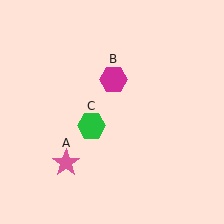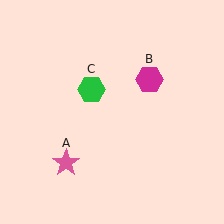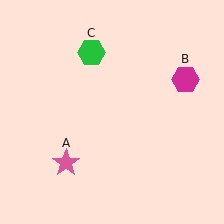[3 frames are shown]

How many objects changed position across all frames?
2 objects changed position: magenta hexagon (object B), green hexagon (object C).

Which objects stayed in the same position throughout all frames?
Pink star (object A) remained stationary.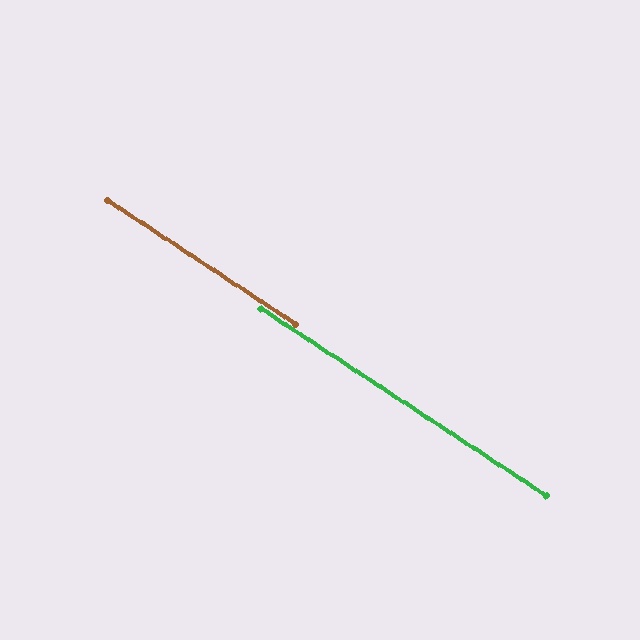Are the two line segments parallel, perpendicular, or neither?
Parallel — their directions differ by only 0.0°.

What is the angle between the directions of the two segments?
Approximately 0 degrees.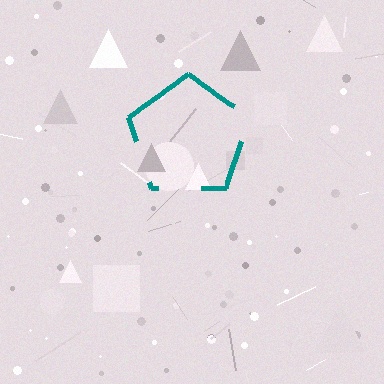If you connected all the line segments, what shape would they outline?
They would outline a pentagon.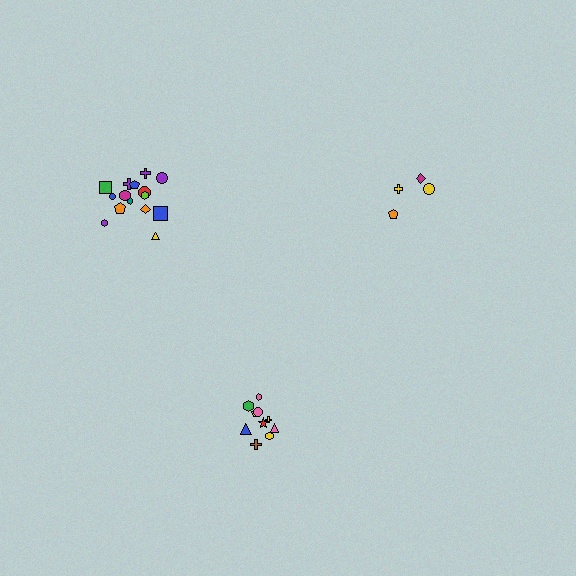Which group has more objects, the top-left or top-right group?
The top-left group.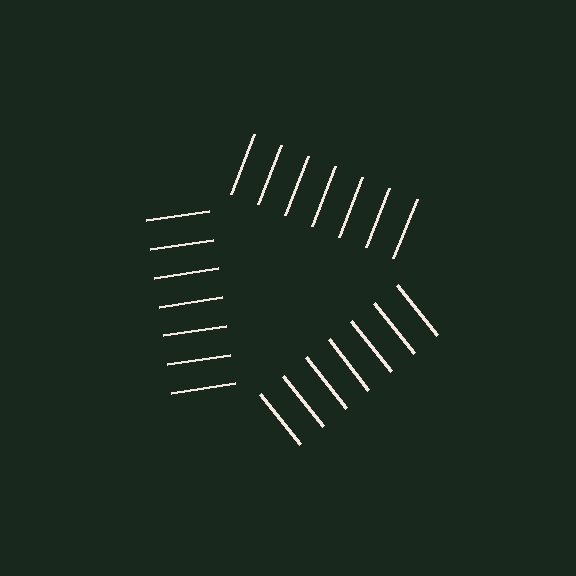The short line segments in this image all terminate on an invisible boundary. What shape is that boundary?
An illusory triangle — the line segments terminate on its edges but no continuous stroke is drawn.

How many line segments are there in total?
21 — 7 along each of the 3 edges.